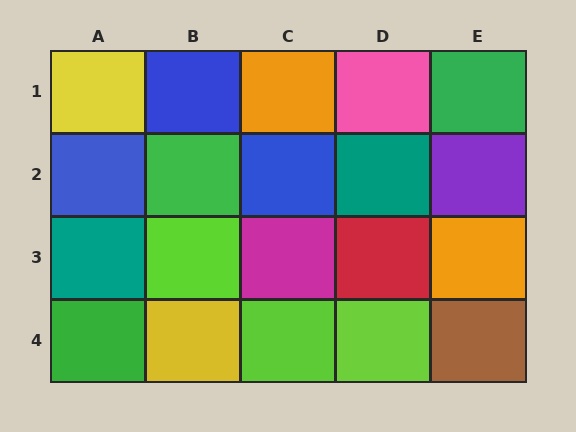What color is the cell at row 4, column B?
Yellow.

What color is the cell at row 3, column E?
Orange.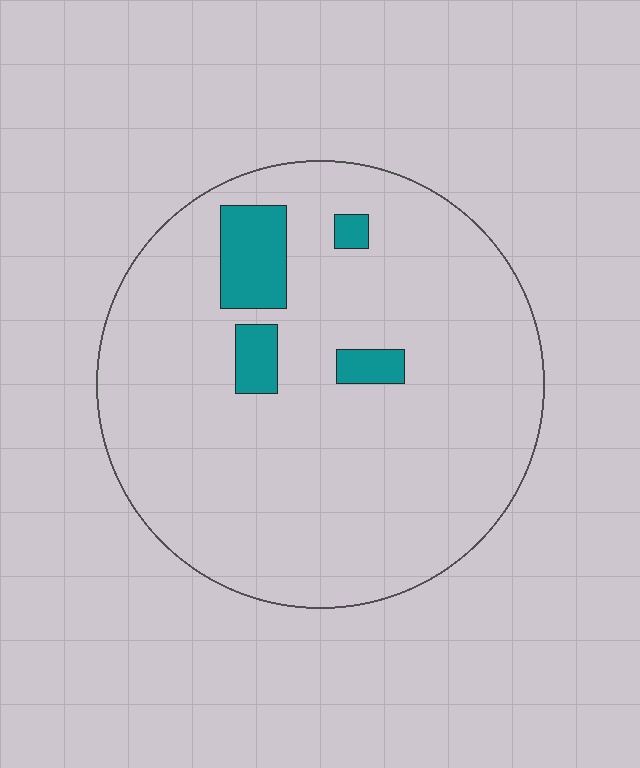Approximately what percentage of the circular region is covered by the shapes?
Approximately 10%.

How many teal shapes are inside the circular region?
4.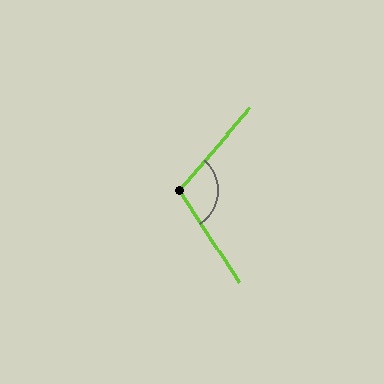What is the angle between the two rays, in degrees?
Approximately 106 degrees.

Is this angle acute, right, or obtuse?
It is obtuse.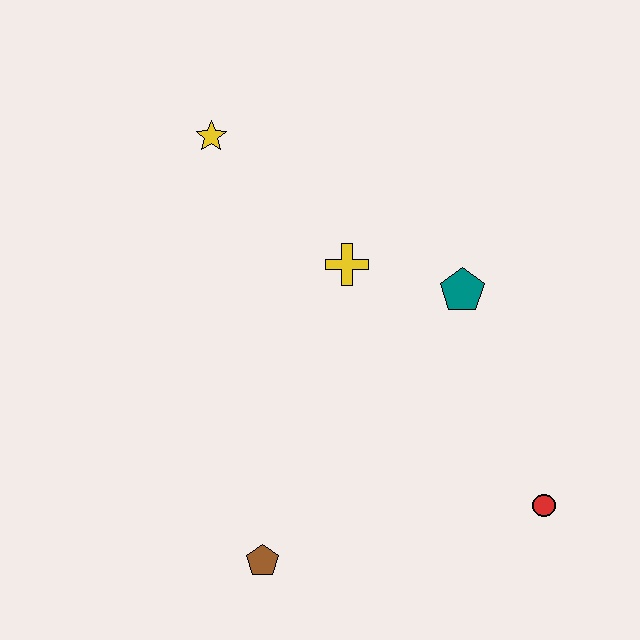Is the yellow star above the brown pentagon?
Yes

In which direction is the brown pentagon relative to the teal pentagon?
The brown pentagon is below the teal pentagon.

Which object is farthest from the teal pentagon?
The brown pentagon is farthest from the teal pentagon.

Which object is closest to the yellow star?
The yellow cross is closest to the yellow star.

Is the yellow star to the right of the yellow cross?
No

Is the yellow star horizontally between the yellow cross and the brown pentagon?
No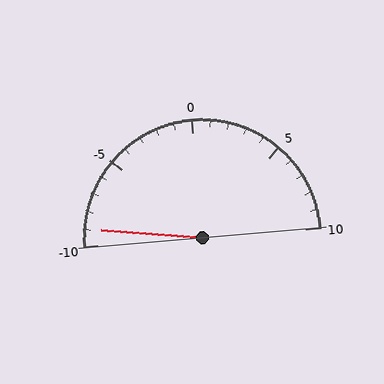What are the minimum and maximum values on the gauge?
The gauge ranges from -10 to 10.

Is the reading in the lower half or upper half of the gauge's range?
The reading is in the lower half of the range (-10 to 10).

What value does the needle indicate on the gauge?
The needle indicates approximately -9.